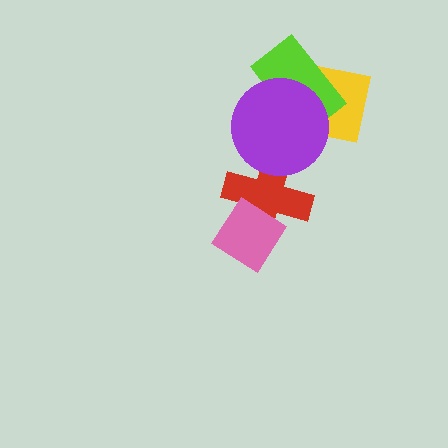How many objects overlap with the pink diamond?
1 object overlaps with the pink diamond.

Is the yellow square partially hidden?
Yes, it is partially covered by another shape.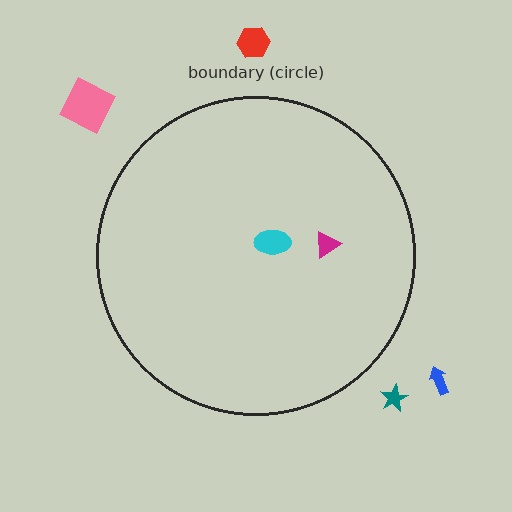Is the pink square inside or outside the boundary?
Outside.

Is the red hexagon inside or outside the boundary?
Outside.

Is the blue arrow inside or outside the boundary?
Outside.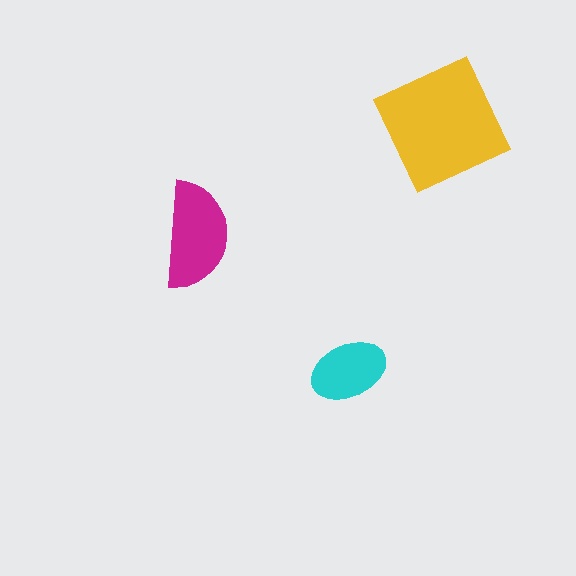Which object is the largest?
The yellow square.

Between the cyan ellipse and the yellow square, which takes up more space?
The yellow square.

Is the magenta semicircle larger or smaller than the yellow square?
Smaller.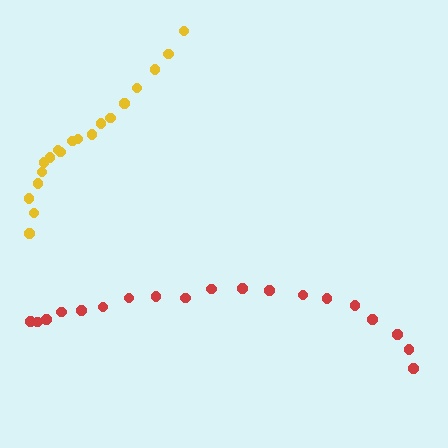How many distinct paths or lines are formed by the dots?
There are 2 distinct paths.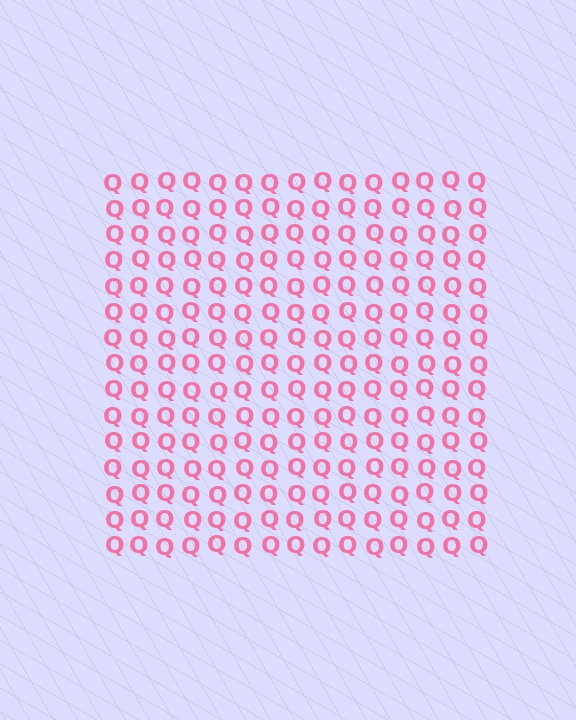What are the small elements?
The small elements are letter Q's.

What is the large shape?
The large shape is a square.